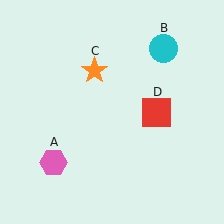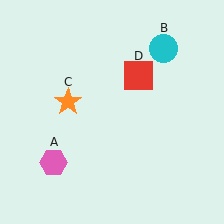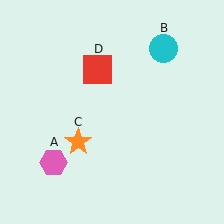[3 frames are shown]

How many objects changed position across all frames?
2 objects changed position: orange star (object C), red square (object D).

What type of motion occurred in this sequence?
The orange star (object C), red square (object D) rotated counterclockwise around the center of the scene.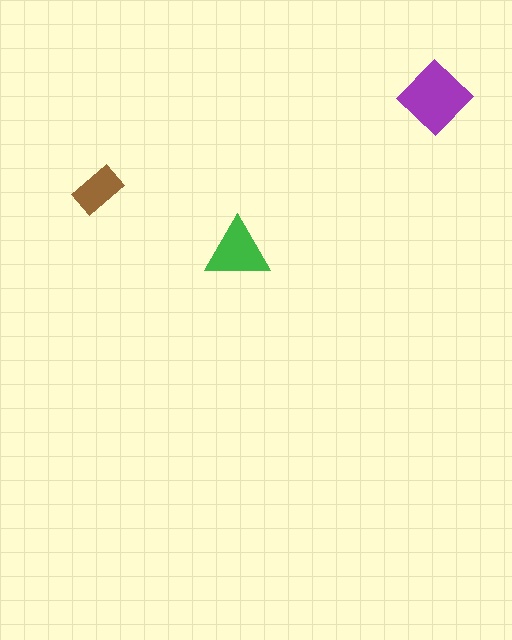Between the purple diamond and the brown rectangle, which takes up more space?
The purple diamond.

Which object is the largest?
The purple diamond.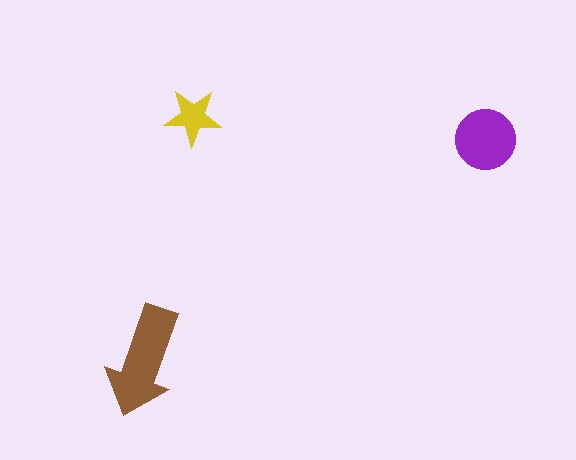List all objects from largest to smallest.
The brown arrow, the purple circle, the yellow star.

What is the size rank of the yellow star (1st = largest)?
3rd.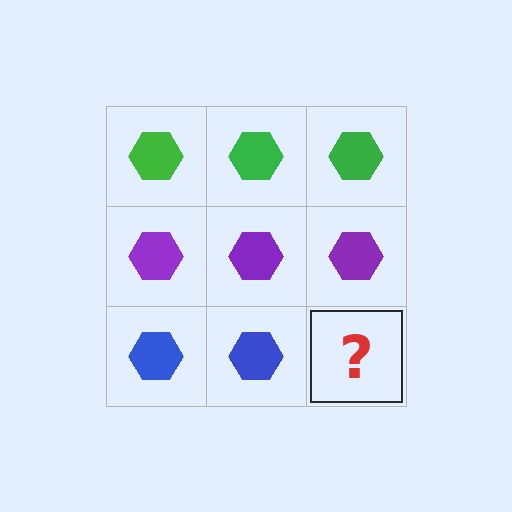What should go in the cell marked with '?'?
The missing cell should contain a blue hexagon.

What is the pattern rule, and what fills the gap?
The rule is that each row has a consistent color. The gap should be filled with a blue hexagon.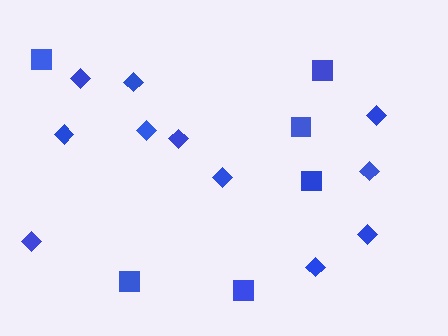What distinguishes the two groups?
There are 2 groups: one group of diamonds (11) and one group of squares (6).